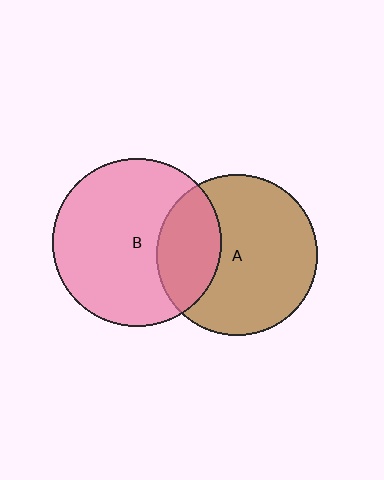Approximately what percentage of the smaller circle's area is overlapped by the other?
Approximately 30%.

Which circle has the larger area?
Circle B (pink).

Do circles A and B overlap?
Yes.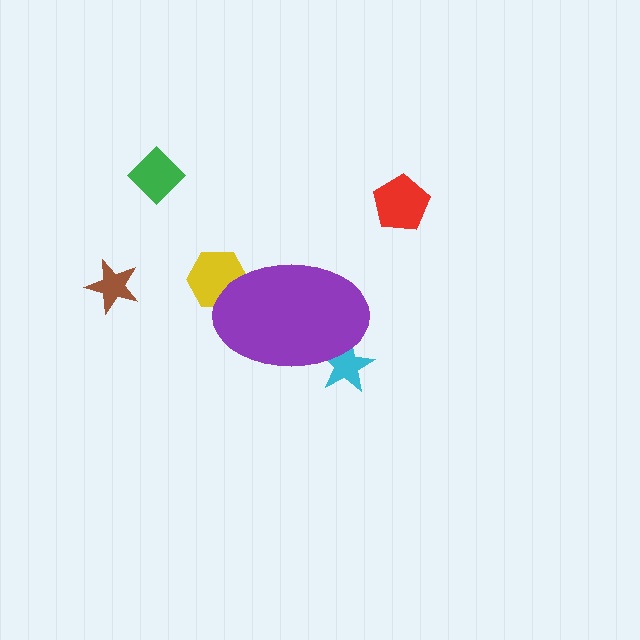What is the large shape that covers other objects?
A purple ellipse.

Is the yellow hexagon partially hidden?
Yes, the yellow hexagon is partially hidden behind the purple ellipse.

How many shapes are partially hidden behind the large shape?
2 shapes are partially hidden.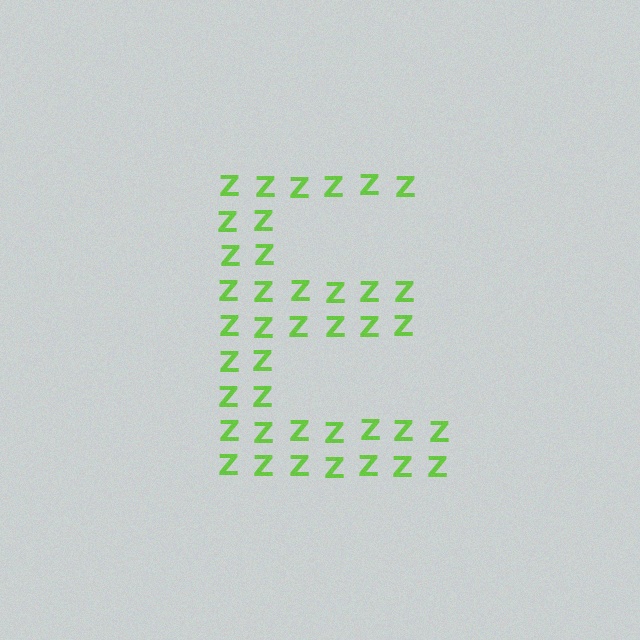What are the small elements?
The small elements are letter Z's.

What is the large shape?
The large shape is the letter E.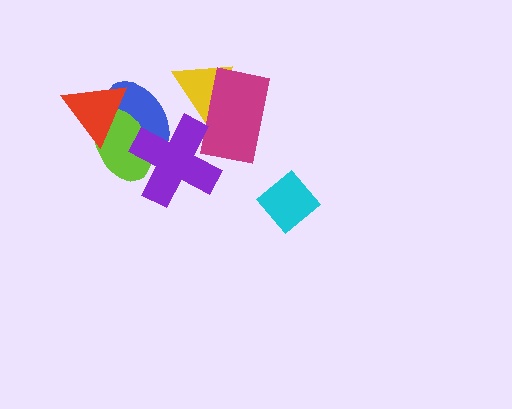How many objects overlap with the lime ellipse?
3 objects overlap with the lime ellipse.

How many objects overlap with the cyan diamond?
0 objects overlap with the cyan diamond.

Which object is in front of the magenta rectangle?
The purple cross is in front of the magenta rectangle.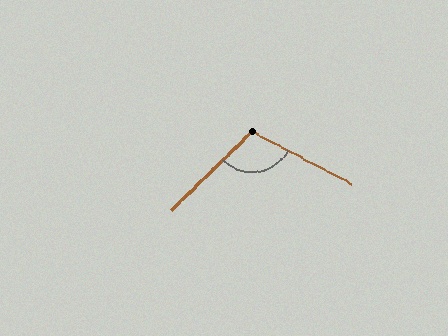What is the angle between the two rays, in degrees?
Approximately 108 degrees.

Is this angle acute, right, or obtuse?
It is obtuse.